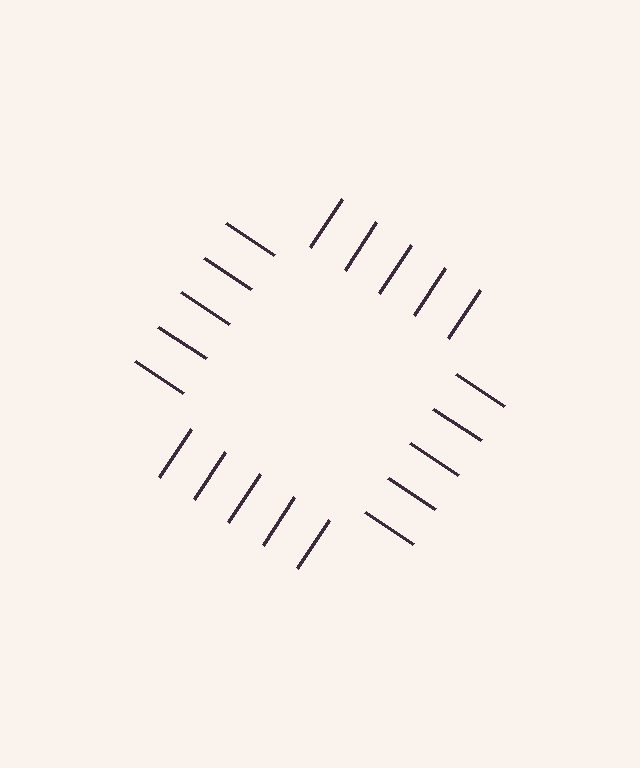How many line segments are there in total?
20 — 5 along each of the 4 edges.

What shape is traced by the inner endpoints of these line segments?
An illusory square — the line segments terminate on its edges but no continuous stroke is drawn.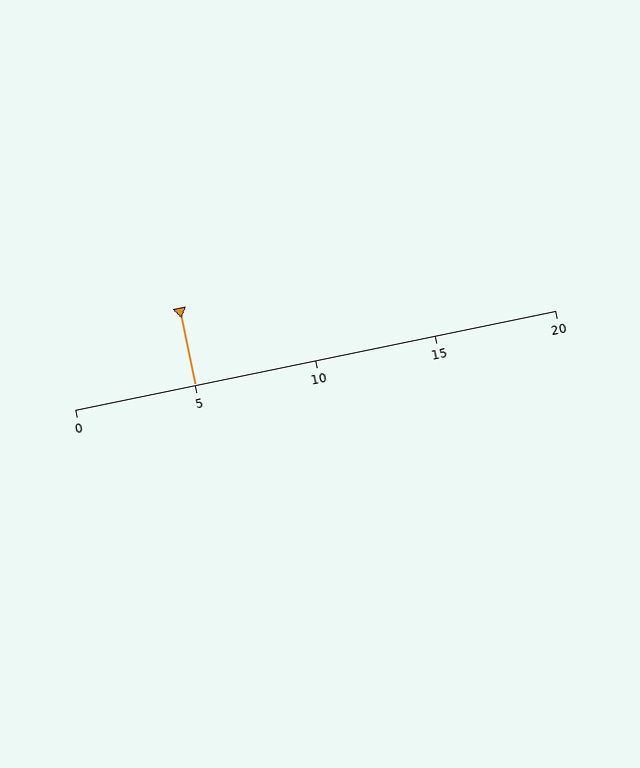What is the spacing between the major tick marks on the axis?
The major ticks are spaced 5 apart.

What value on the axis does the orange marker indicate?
The marker indicates approximately 5.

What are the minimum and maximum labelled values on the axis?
The axis runs from 0 to 20.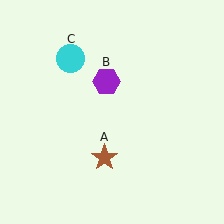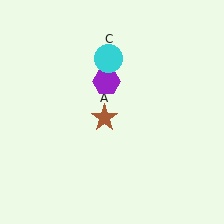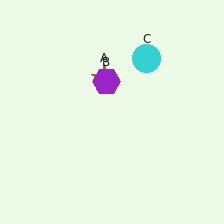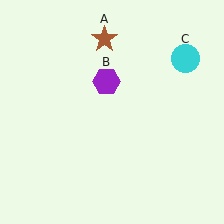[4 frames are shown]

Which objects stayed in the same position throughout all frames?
Purple hexagon (object B) remained stationary.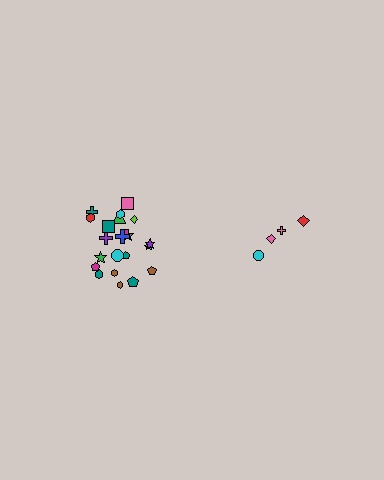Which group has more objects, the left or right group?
The left group.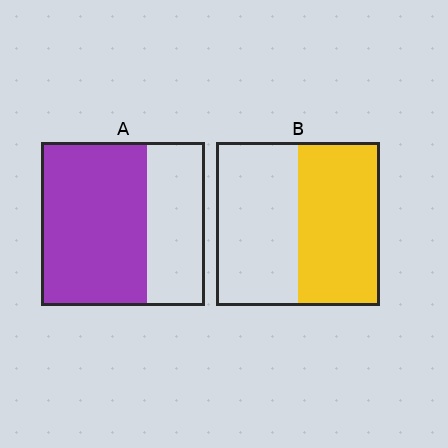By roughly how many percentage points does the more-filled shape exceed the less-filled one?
By roughly 15 percentage points (A over B).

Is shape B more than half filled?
Roughly half.